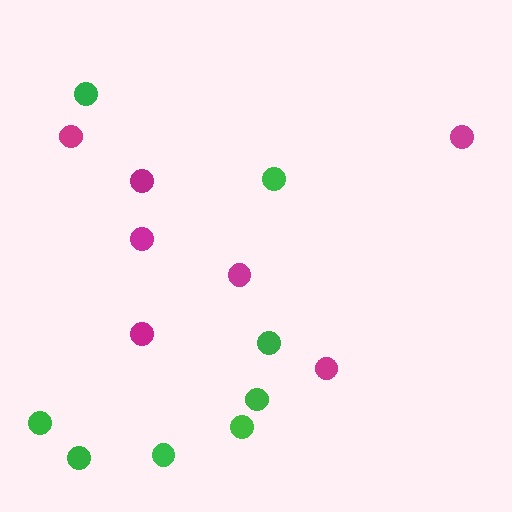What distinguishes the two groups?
There are 2 groups: one group of green circles (8) and one group of magenta circles (7).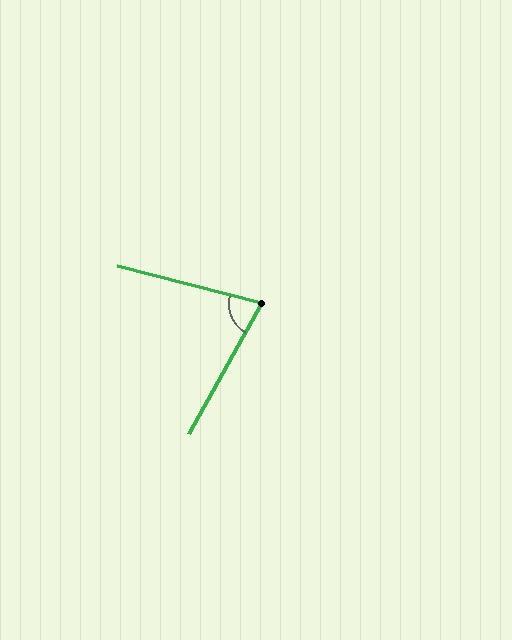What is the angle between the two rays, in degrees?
Approximately 75 degrees.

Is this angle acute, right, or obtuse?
It is acute.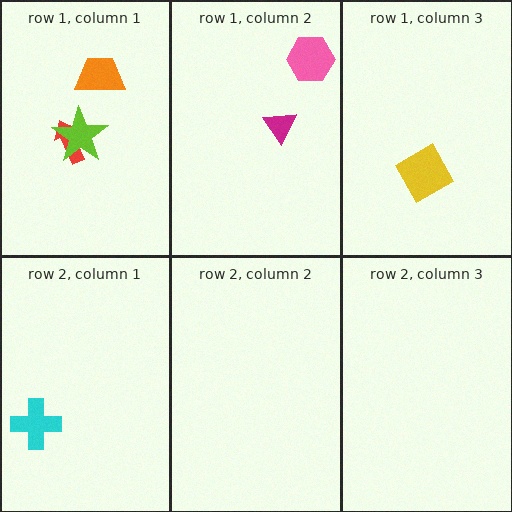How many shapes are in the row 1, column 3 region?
1.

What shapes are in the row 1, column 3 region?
The yellow square.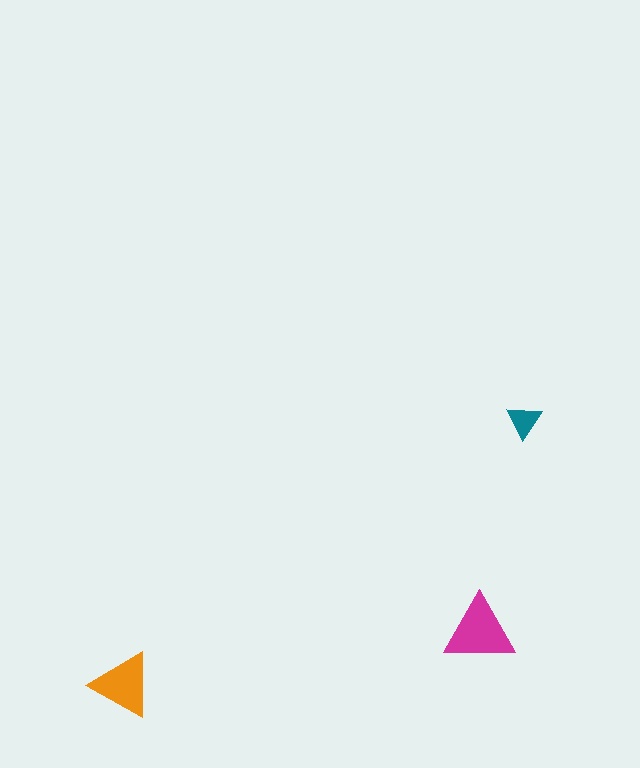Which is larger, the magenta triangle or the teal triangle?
The magenta one.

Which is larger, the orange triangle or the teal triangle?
The orange one.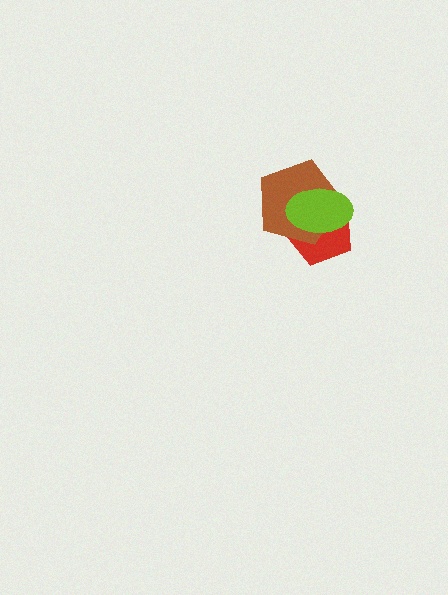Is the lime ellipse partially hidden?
No, no other shape covers it.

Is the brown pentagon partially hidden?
Yes, it is partially covered by another shape.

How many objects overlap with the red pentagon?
2 objects overlap with the red pentagon.